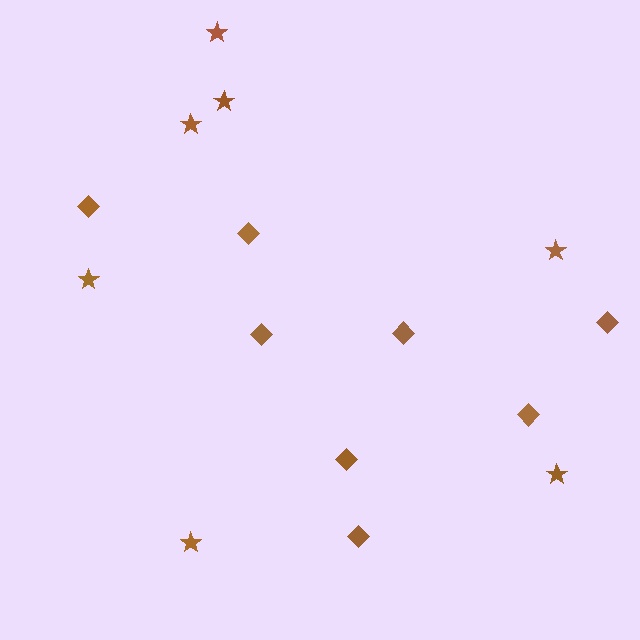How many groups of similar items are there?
There are 2 groups: one group of diamonds (8) and one group of stars (7).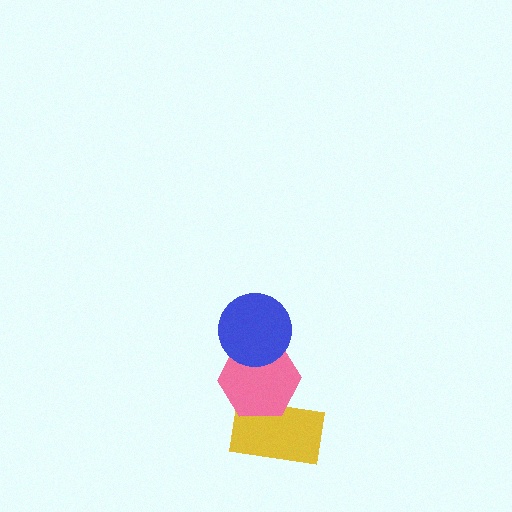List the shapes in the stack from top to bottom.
From top to bottom: the blue circle, the pink hexagon, the yellow rectangle.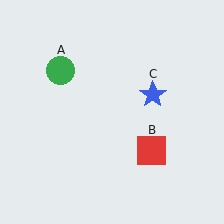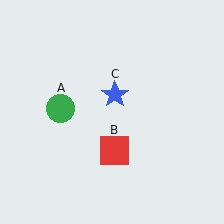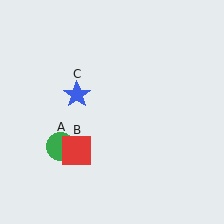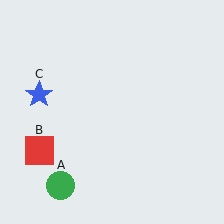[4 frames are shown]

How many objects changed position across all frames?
3 objects changed position: green circle (object A), red square (object B), blue star (object C).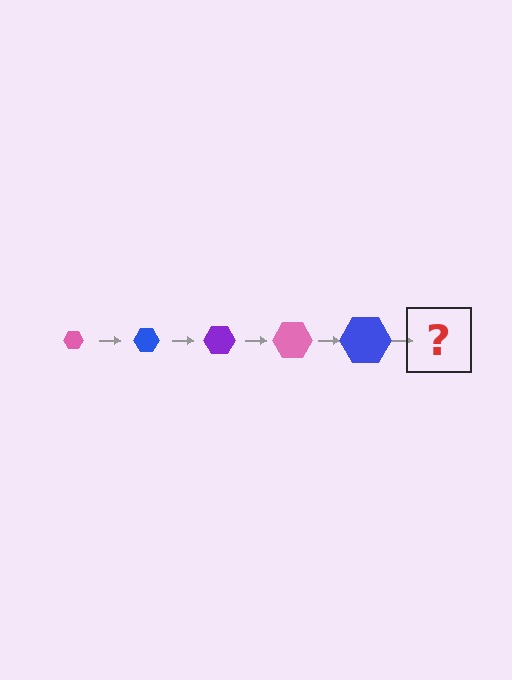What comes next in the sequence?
The next element should be a purple hexagon, larger than the previous one.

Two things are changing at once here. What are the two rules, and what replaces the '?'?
The two rules are that the hexagon grows larger each step and the color cycles through pink, blue, and purple. The '?' should be a purple hexagon, larger than the previous one.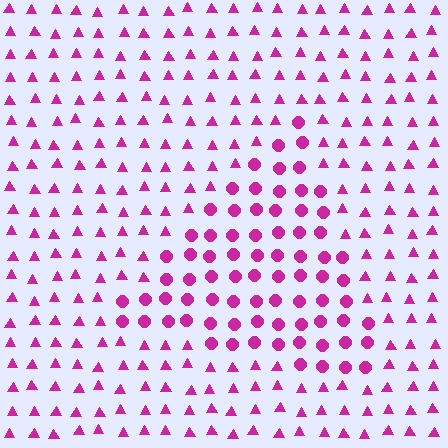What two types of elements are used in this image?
The image uses circles inside the triangle region and triangles outside it.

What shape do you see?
I see a triangle.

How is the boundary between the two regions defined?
The boundary is defined by a change in element shape: circles inside vs. triangles outside. All elements share the same color and spacing.